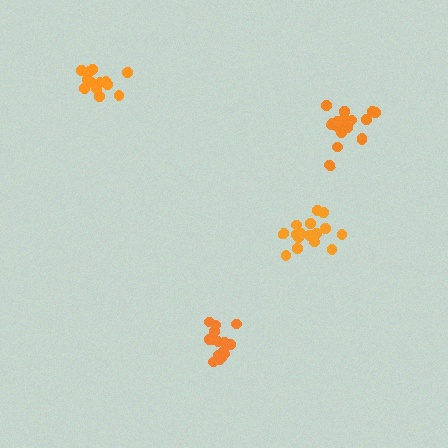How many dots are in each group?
Group 1: 16 dots, Group 2: 17 dots, Group 3: 18 dots, Group 4: 14 dots (65 total).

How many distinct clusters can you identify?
There are 4 distinct clusters.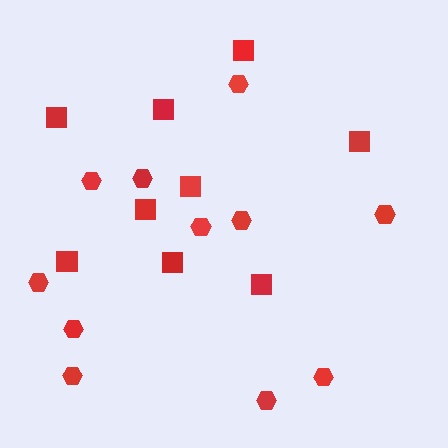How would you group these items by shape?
There are 2 groups: one group of squares (9) and one group of hexagons (11).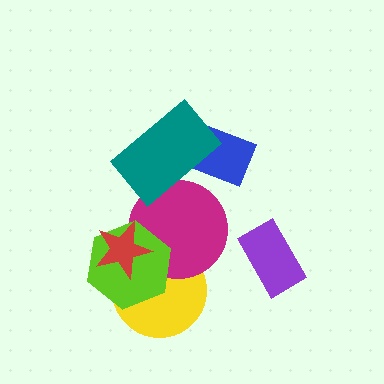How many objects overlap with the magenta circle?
4 objects overlap with the magenta circle.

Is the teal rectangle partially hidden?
No, no other shape covers it.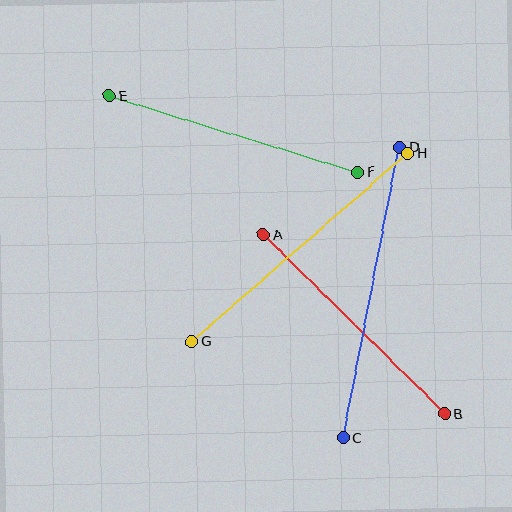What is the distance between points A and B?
The distance is approximately 255 pixels.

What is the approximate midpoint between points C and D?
The midpoint is at approximately (372, 293) pixels.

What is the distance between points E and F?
The distance is approximately 260 pixels.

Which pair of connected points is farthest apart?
Points C and D are farthest apart.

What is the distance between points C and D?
The distance is approximately 296 pixels.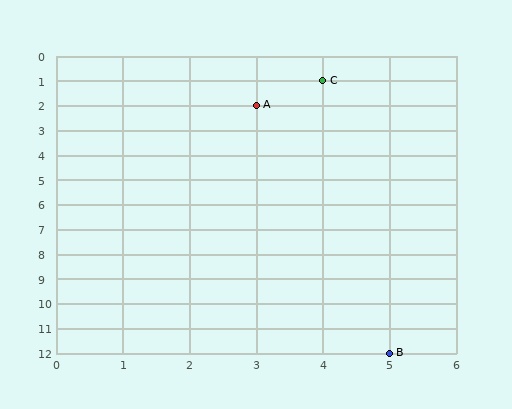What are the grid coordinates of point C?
Point C is at grid coordinates (4, 1).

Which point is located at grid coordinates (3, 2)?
Point A is at (3, 2).